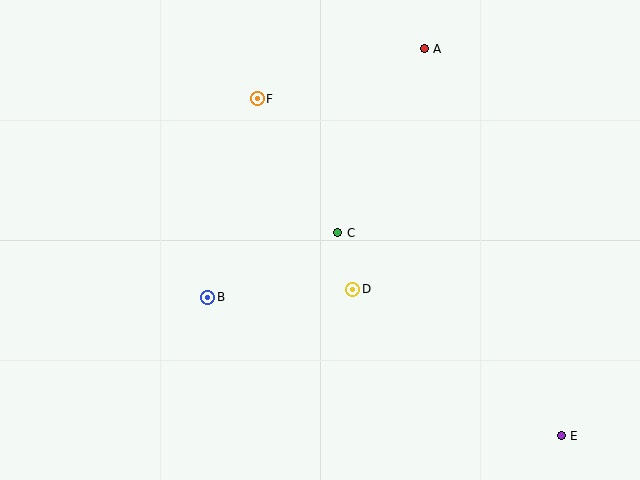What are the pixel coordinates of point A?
Point A is at (424, 49).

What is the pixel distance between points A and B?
The distance between A and B is 329 pixels.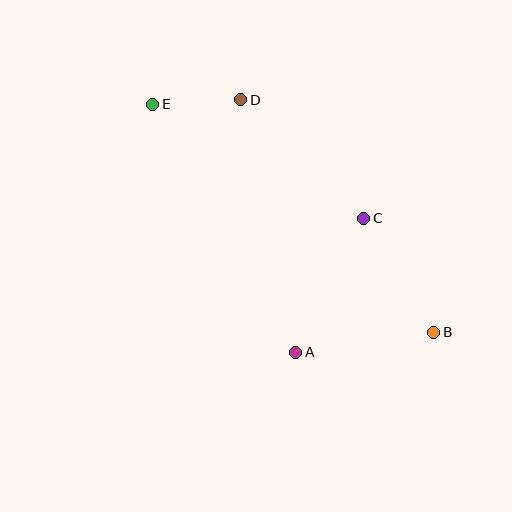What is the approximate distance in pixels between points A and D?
The distance between A and D is approximately 258 pixels.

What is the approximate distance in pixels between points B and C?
The distance between B and C is approximately 134 pixels.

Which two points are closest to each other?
Points D and E are closest to each other.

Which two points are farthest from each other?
Points B and E are farthest from each other.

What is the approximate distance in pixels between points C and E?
The distance between C and E is approximately 240 pixels.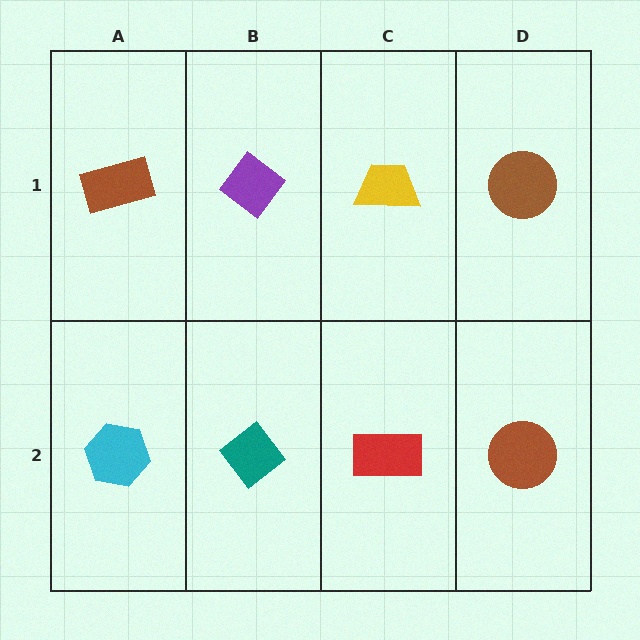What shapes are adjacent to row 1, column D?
A brown circle (row 2, column D), a yellow trapezoid (row 1, column C).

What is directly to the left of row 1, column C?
A purple diamond.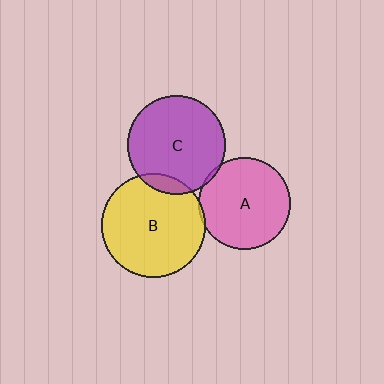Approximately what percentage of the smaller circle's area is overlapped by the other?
Approximately 10%.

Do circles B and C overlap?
Yes.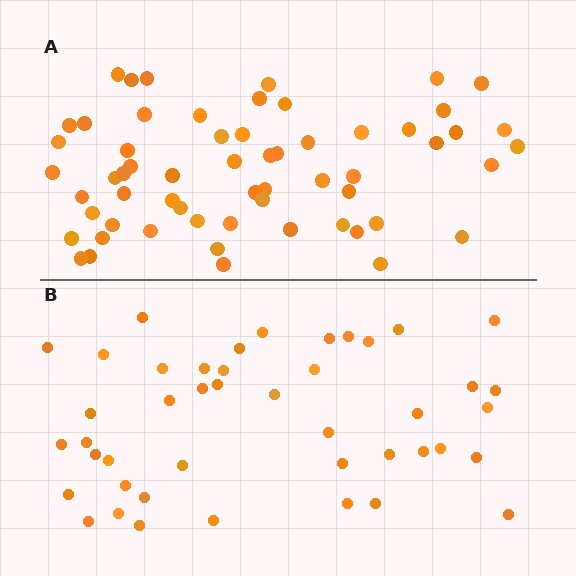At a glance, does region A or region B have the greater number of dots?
Region A (the top region) has more dots.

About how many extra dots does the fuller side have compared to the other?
Region A has approximately 15 more dots than region B.